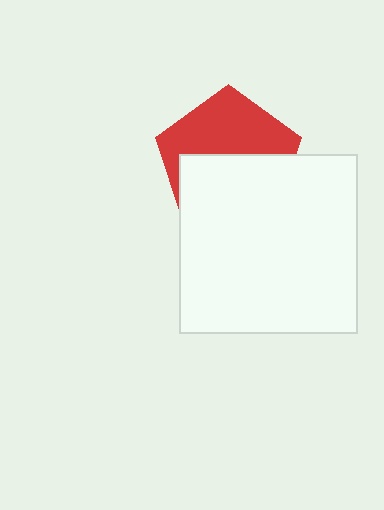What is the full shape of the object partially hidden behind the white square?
The partially hidden object is a red pentagon.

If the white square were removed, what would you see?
You would see the complete red pentagon.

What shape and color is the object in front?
The object in front is a white square.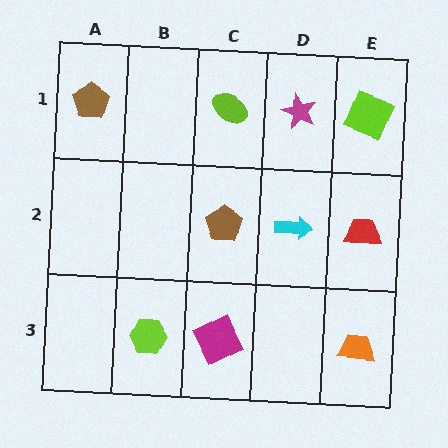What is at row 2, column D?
A cyan arrow.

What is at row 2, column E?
A red trapezoid.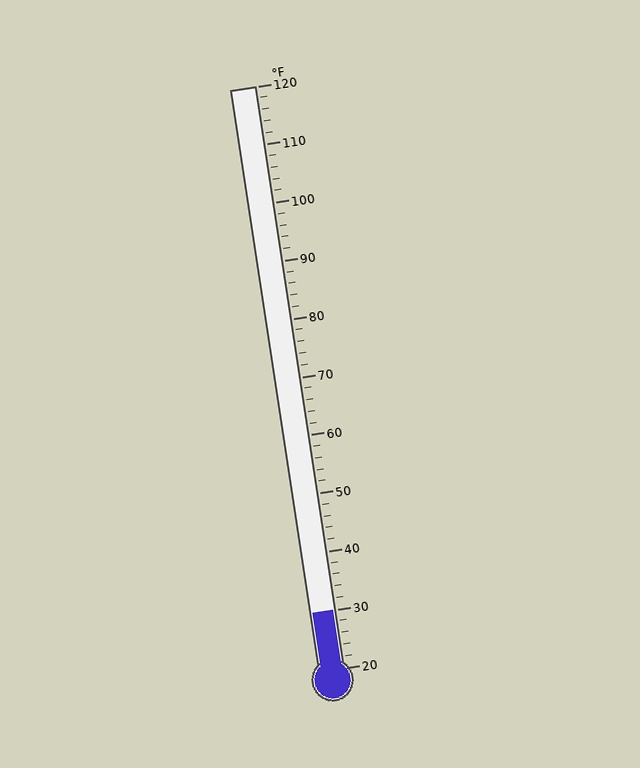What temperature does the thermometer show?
The thermometer shows approximately 30°F.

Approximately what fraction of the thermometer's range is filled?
The thermometer is filled to approximately 10% of its range.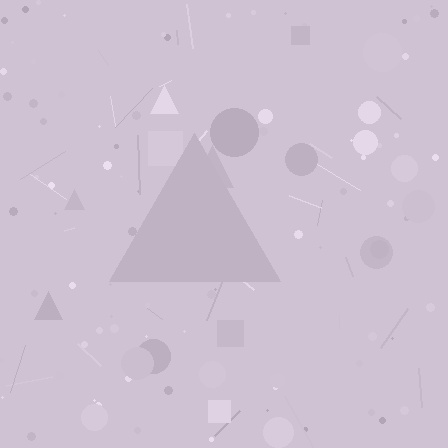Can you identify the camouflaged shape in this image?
The camouflaged shape is a triangle.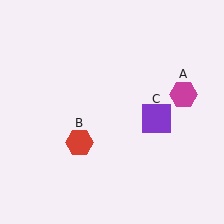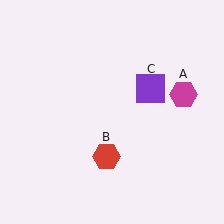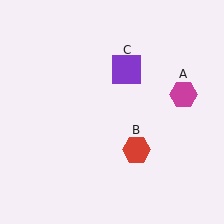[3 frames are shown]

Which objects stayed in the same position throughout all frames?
Magenta hexagon (object A) remained stationary.